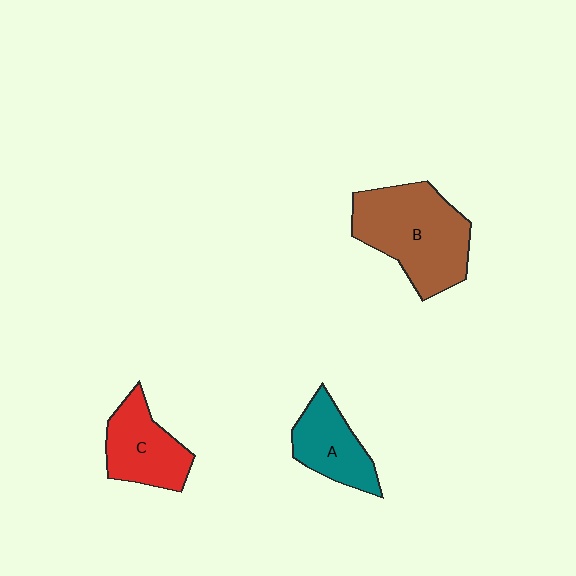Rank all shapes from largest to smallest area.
From largest to smallest: B (brown), C (red), A (teal).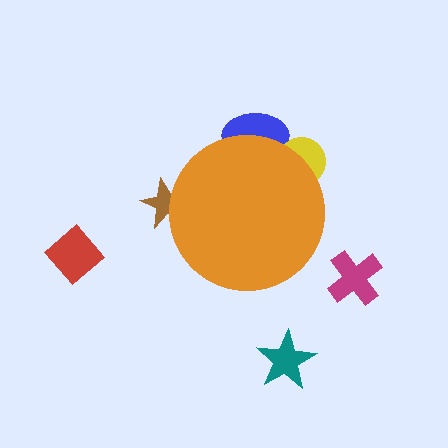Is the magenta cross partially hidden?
No, the magenta cross is fully visible.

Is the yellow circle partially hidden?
Yes, the yellow circle is partially hidden behind the orange circle.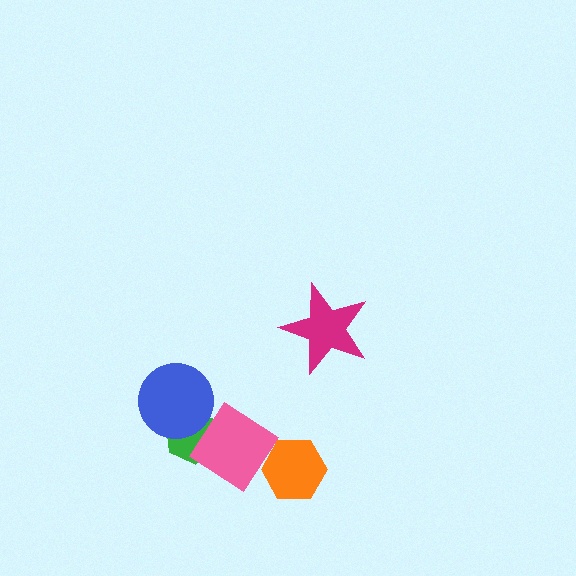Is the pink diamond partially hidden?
Yes, it is partially covered by another shape.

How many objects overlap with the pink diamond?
3 objects overlap with the pink diamond.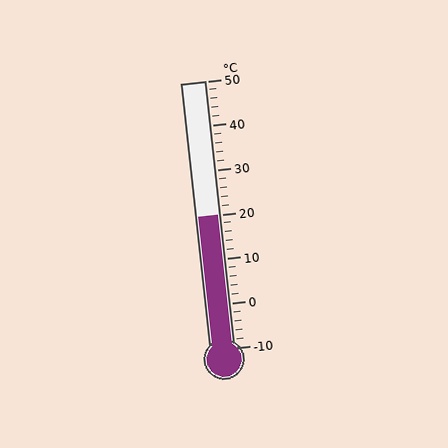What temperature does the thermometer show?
The thermometer shows approximately 20°C.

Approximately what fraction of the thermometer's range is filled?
The thermometer is filled to approximately 50% of its range.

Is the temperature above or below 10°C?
The temperature is above 10°C.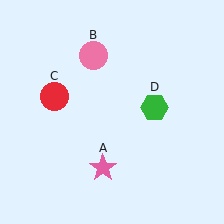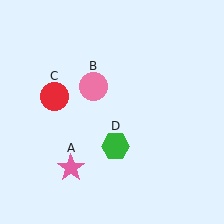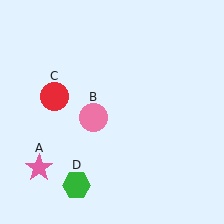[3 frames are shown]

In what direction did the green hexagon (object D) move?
The green hexagon (object D) moved down and to the left.